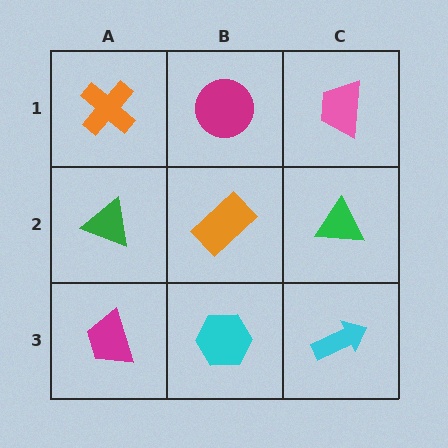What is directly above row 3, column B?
An orange rectangle.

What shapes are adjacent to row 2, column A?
An orange cross (row 1, column A), a magenta trapezoid (row 3, column A), an orange rectangle (row 2, column B).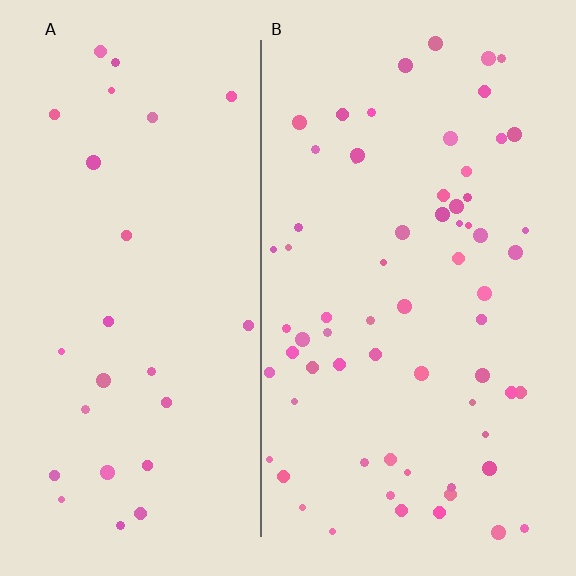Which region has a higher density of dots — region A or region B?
B (the right).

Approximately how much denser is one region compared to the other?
Approximately 2.5× — region B over region A.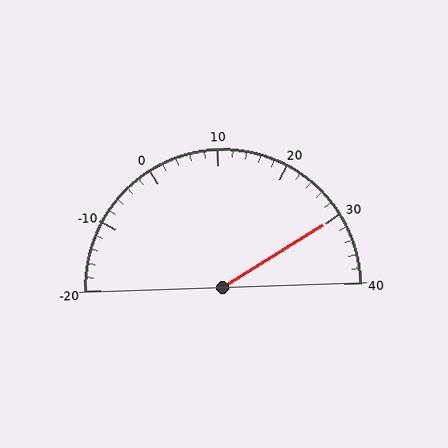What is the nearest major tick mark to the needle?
The nearest major tick mark is 30.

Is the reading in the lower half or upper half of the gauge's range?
The reading is in the upper half of the range (-20 to 40).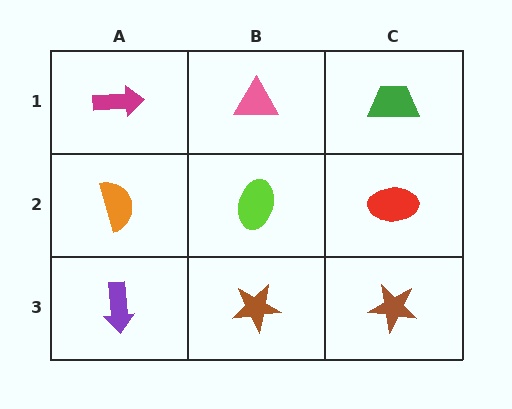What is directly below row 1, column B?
A lime ellipse.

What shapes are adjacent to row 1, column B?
A lime ellipse (row 2, column B), a magenta arrow (row 1, column A), a green trapezoid (row 1, column C).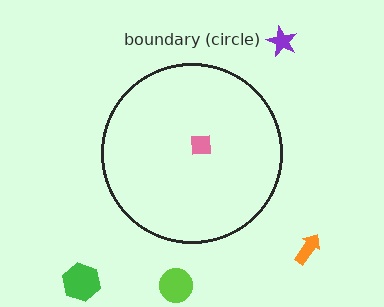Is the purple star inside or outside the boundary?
Outside.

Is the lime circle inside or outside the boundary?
Outside.